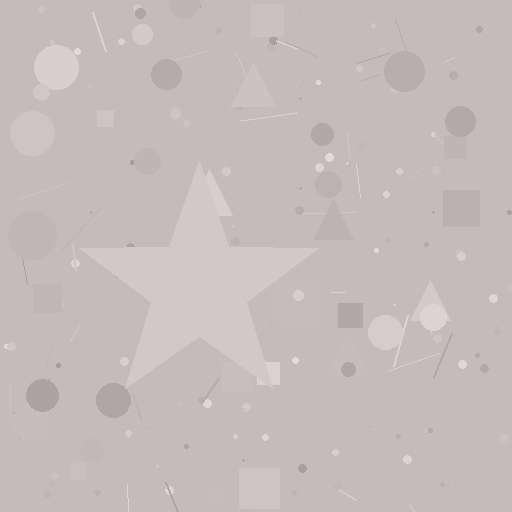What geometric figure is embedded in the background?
A star is embedded in the background.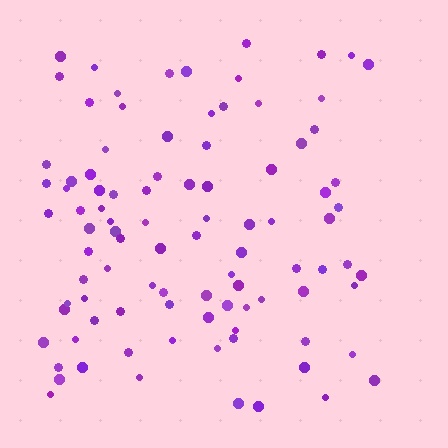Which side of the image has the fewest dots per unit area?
The right.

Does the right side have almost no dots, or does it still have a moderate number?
Still a moderate number, just noticeably fewer than the left.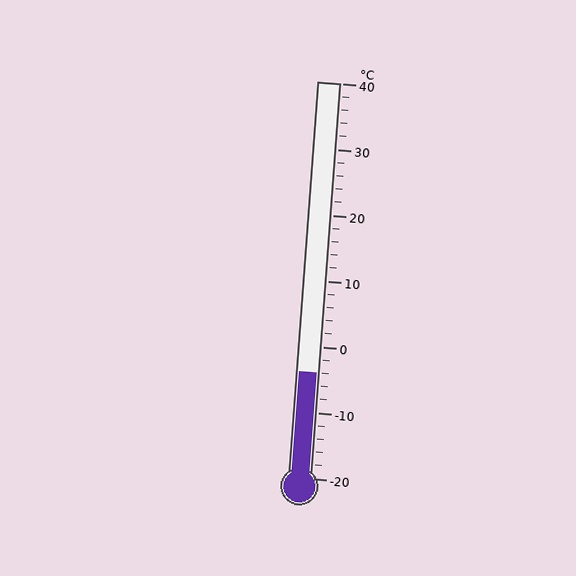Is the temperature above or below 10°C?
The temperature is below 10°C.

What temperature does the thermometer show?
The thermometer shows approximately -4°C.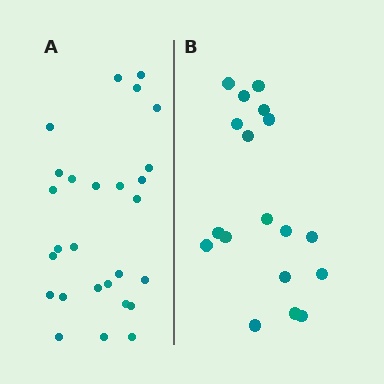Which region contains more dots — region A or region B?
Region A (the left region) has more dots.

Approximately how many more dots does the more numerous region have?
Region A has roughly 8 or so more dots than region B.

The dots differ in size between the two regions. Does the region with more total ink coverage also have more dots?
No. Region B has more total ink coverage because its dots are larger, but region A actually contains more individual dots. Total area can be misleading — the number of items is what matters here.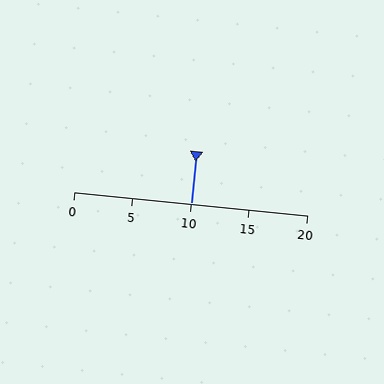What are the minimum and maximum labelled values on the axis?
The axis runs from 0 to 20.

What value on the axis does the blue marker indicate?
The marker indicates approximately 10.